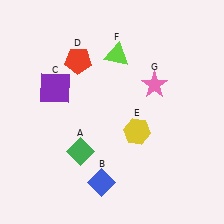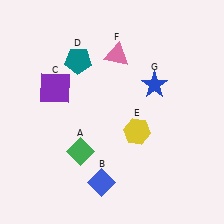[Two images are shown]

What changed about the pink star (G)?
In Image 1, G is pink. In Image 2, it changed to blue.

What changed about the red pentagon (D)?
In Image 1, D is red. In Image 2, it changed to teal.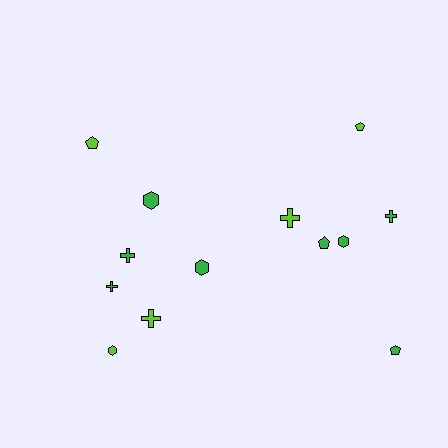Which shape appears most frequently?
Cross, with 5 objects.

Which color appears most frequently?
Green, with 8 objects.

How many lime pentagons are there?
There are 2 lime pentagons.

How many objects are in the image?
There are 13 objects.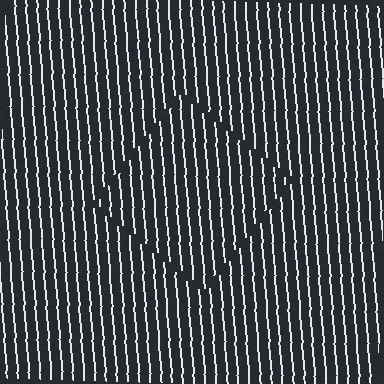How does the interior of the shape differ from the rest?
The interior of the shape contains the same grating, shifted by half a period — the contour is defined by the phase discontinuity where line-ends from the inner and outer gratings abut.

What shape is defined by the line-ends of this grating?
An illusory square. The interior of the shape contains the same grating, shifted by half a period — the contour is defined by the phase discontinuity where line-ends from the inner and outer gratings abut.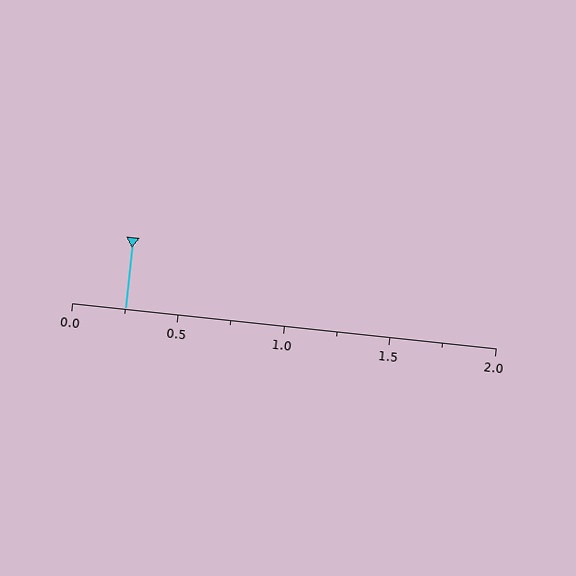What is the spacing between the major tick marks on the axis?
The major ticks are spaced 0.5 apart.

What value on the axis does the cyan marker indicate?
The marker indicates approximately 0.25.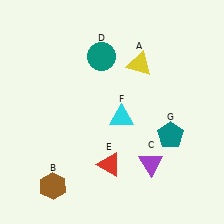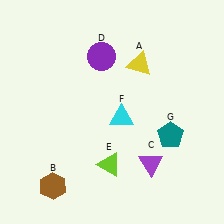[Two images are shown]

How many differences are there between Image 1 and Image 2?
There are 2 differences between the two images.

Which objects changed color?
D changed from teal to purple. E changed from red to lime.